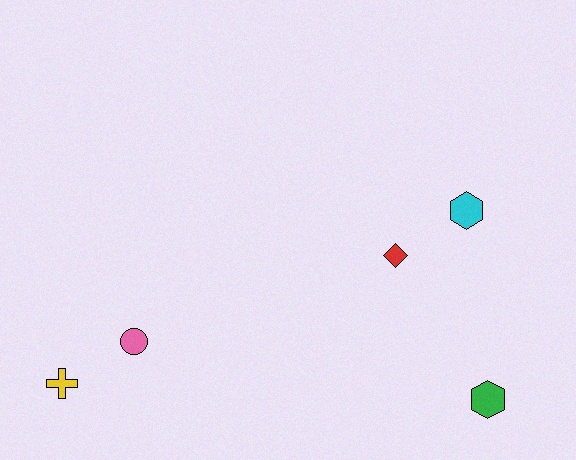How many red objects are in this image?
There is 1 red object.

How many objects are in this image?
There are 5 objects.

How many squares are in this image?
There are no squares.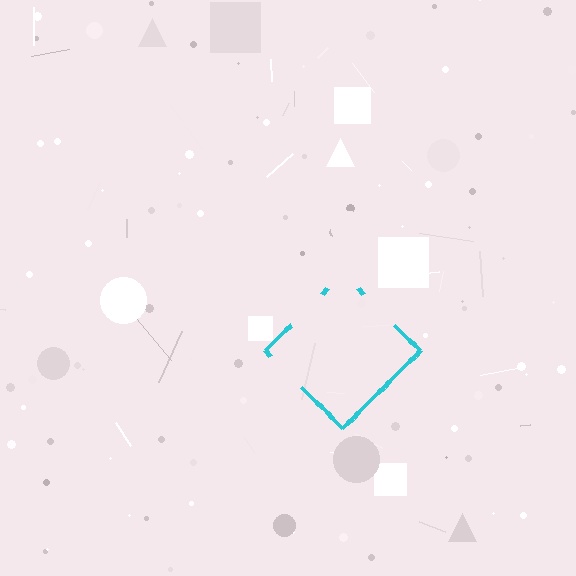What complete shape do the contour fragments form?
The contour fragments form a diamond.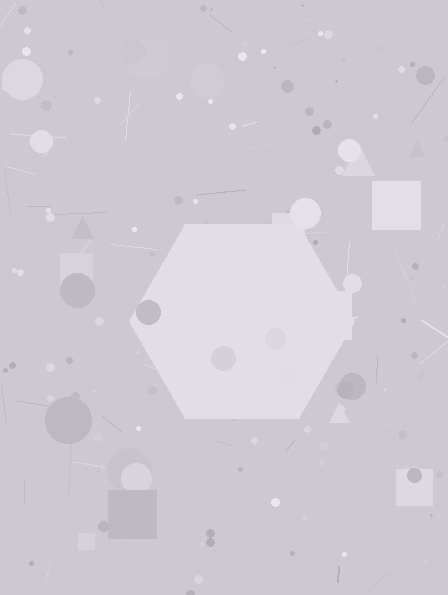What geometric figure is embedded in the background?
A hexagon is embedded in the background.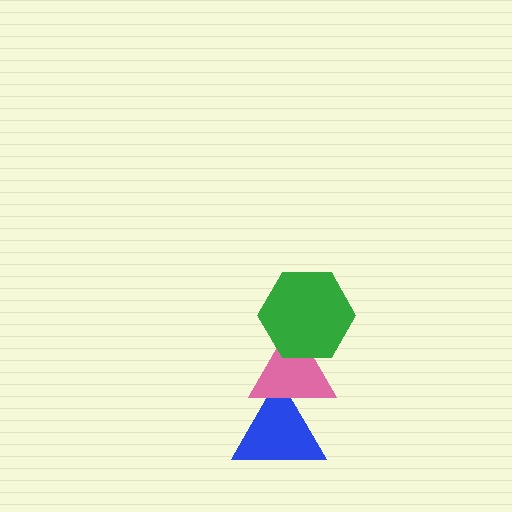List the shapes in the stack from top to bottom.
From top to bottom: the green hexagon, the pink triangle, the blue triangle.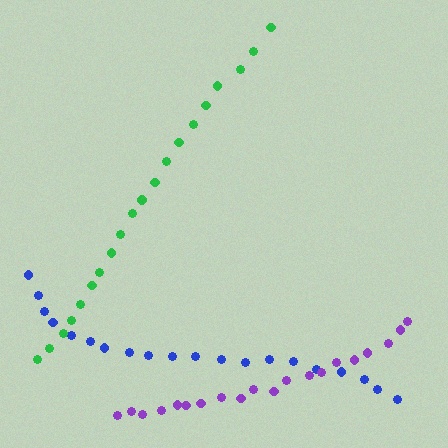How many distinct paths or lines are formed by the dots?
There are 3 distinct paths.